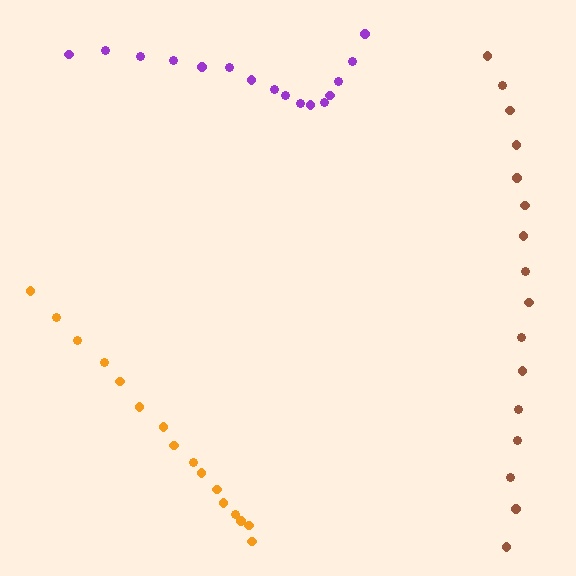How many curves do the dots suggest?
There are 3 distinct paths.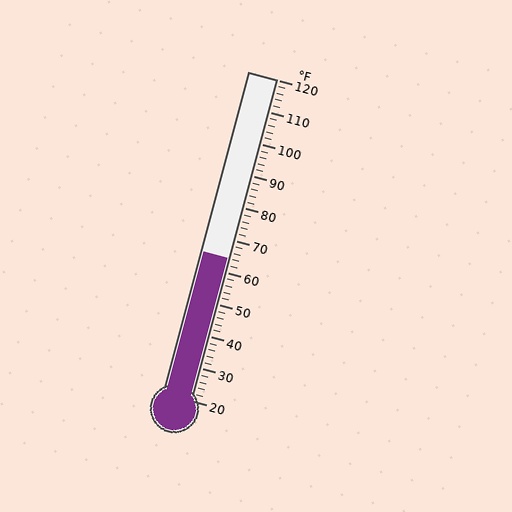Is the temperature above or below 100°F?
The temperature is below 100°F.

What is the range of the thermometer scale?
The thermometer scale ranges from 20°F to 120°F.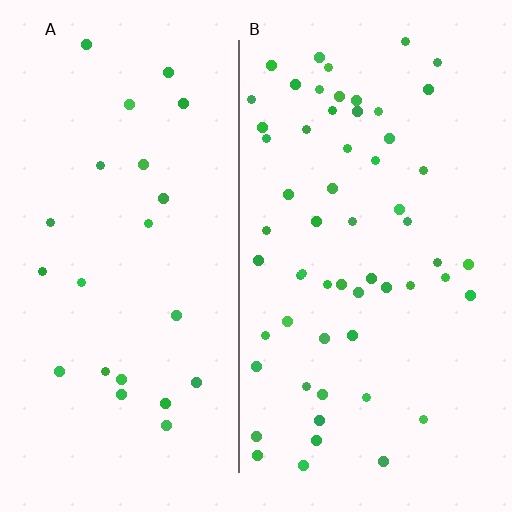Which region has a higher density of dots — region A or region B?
B (the right).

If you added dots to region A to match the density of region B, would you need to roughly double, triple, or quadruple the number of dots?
Approximately triple.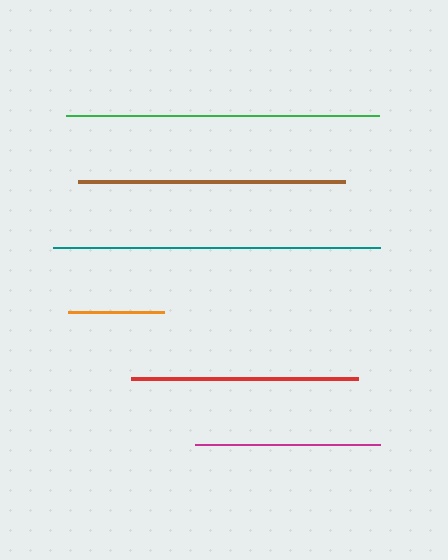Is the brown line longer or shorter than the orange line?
The brown line is longer than the orange line.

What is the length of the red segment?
The red segment is approximately 227 pixels long.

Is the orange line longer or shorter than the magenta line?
The magenta line is longer than the orange line.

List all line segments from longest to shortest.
From longest to shortest: teal, green, brown, red, magenta, orange.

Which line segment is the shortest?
The orange line is the shortest at approximately 96 pixels.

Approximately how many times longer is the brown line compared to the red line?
The brown line is approximately 1.2 times the length of the red line.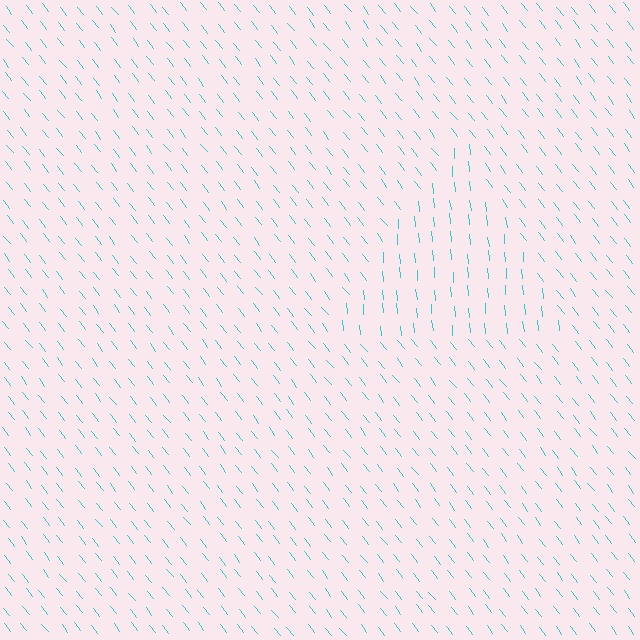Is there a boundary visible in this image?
Yes, there is a texture boundary formed by a change in line orientation.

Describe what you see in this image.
The image is filled with small cyan line segments. A triangle region in the image has lines oriented differently from the surrounding lines, creating a visible texture boundary.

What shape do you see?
I see a triangle.